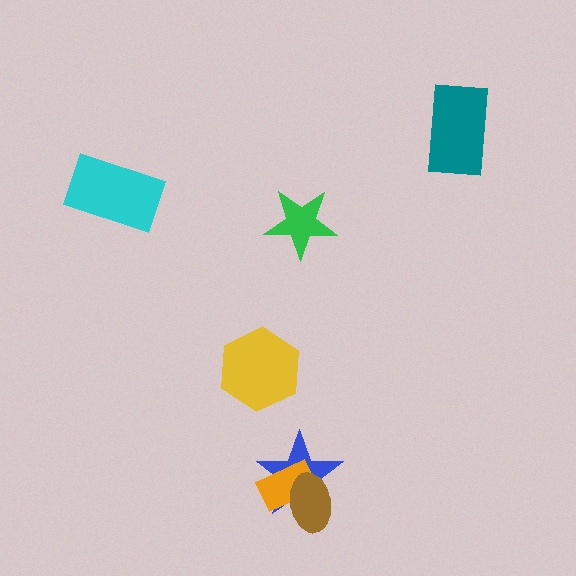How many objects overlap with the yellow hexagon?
0 objects overlap with the yellow hexagon.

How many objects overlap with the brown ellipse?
2 objects overlap with the brown ellipse.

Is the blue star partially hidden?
Yes, it is partially covered by another shape.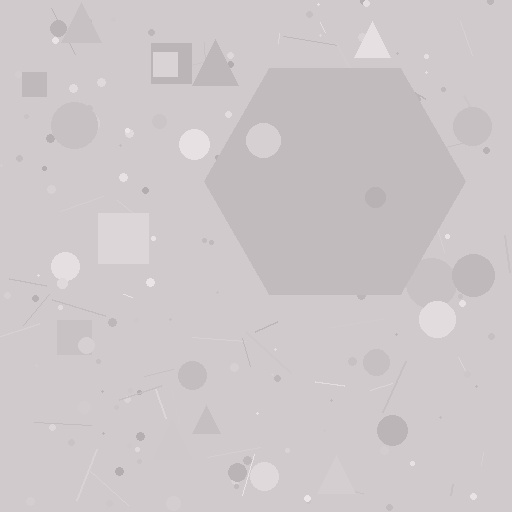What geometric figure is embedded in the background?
A hexagon is embedded in the background.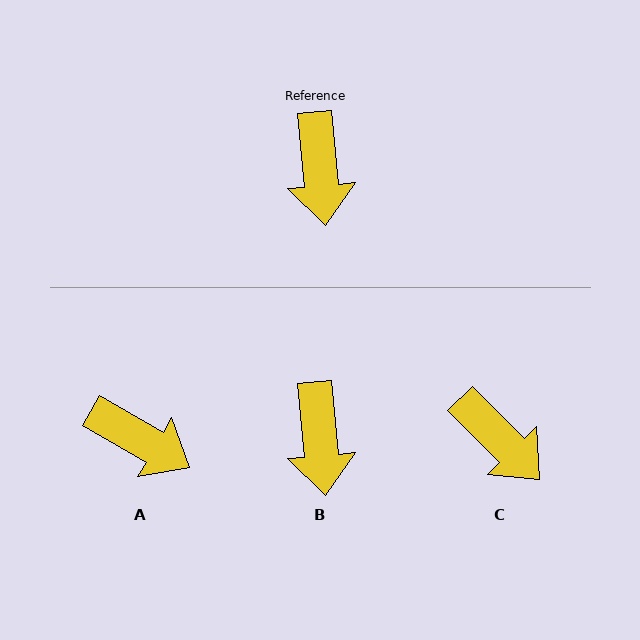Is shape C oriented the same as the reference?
No, it is off by about 39 degrees.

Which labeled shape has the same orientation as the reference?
B.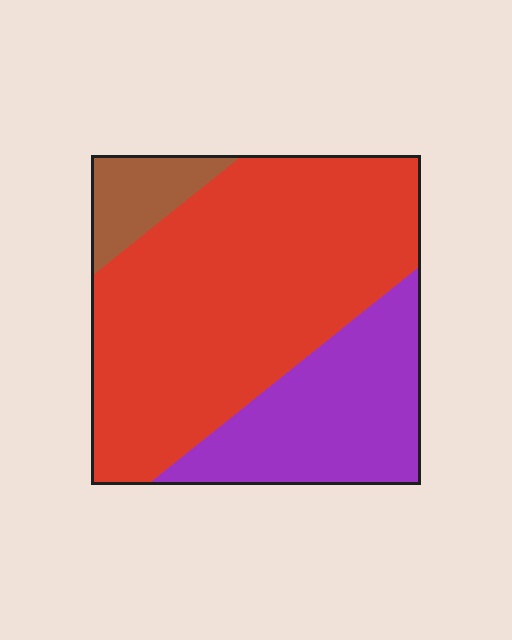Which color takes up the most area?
Red, at roughly 65%.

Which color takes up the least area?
Brown, at roughly 10%.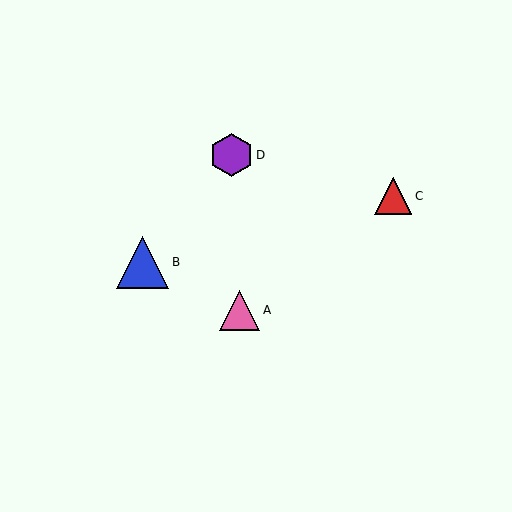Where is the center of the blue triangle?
The center of the blue triangle is at (142, 262).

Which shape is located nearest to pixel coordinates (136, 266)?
The blue triangle (labeled B) at (142, 262) is nearest to that location.